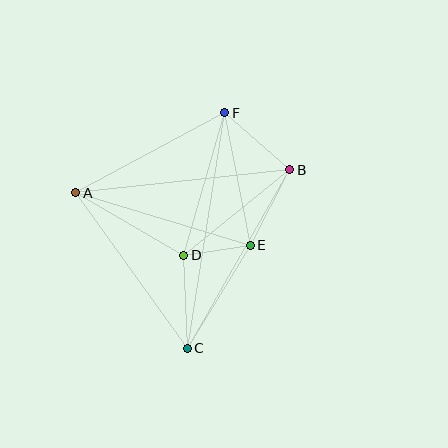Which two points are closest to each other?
Points D and E are closest to each other.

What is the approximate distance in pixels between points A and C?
The distance between A and C is approximately 191 pixels.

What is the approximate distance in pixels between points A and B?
The distance between A and B is approximately 215 pixels.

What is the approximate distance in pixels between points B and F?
The distance between B and F is approximately 87 pixels.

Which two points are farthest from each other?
Points C and F are farthest from each other.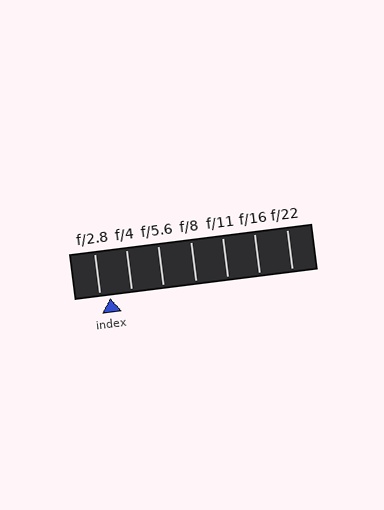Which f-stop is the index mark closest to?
The index mark is closest to f/2.8.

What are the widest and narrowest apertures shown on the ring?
The widest aperture shown is f/2.8 and the narrowest is f/22.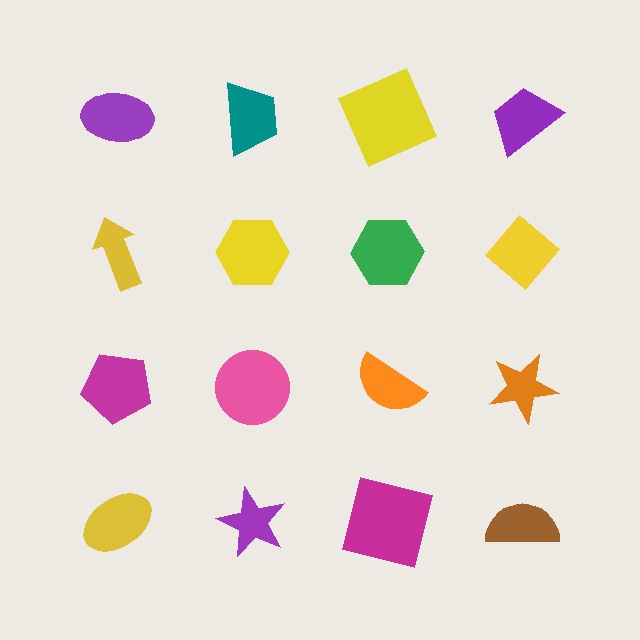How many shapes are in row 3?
4 shapes.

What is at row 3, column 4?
An orange star.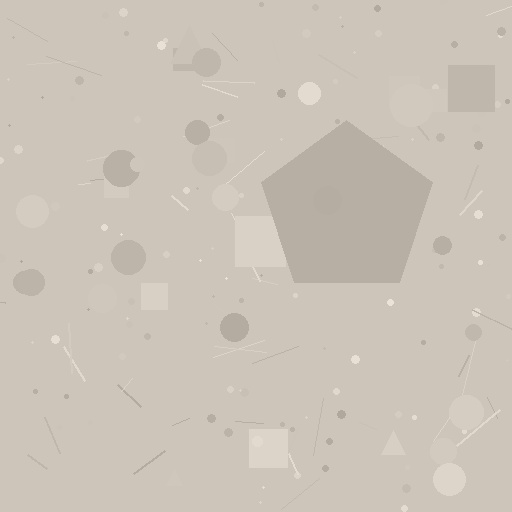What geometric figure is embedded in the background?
A pentagon is embedded in the background.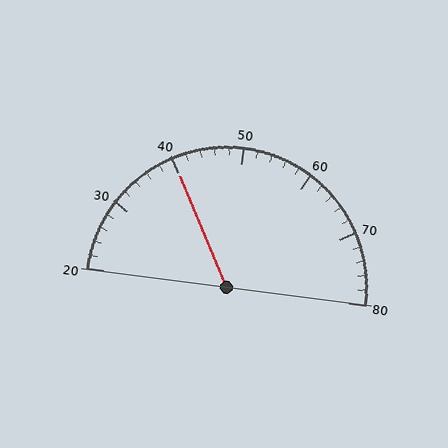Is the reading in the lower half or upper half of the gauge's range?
The reading is in the lower half of the range (20 to 80).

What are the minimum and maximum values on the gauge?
The gauge ranges from 20 to 80.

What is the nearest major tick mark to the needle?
The nearest major tick mark is 40.